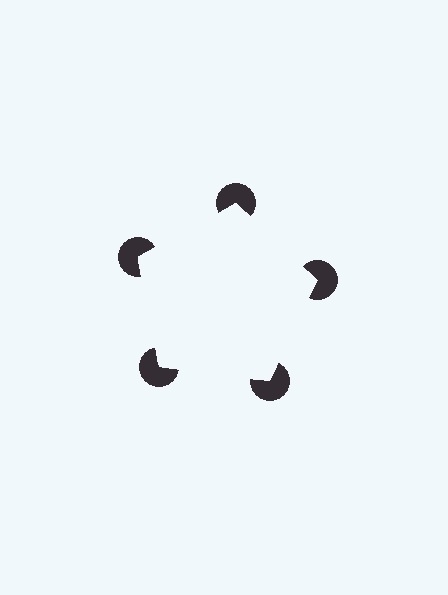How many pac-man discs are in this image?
There are 5 — one at each vertex of the illusory pentagon.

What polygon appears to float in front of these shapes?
An illusory pentagon — its edges are inferred from the aligned wedge cuts in the pac-man discs, not physically drawn.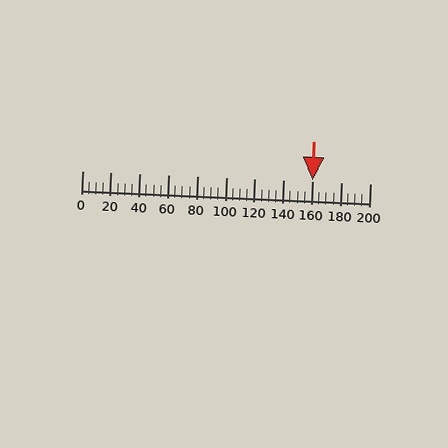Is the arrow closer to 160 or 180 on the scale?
The arrow is closer to 160.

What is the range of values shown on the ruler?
The ruler shows values from 0 to 200.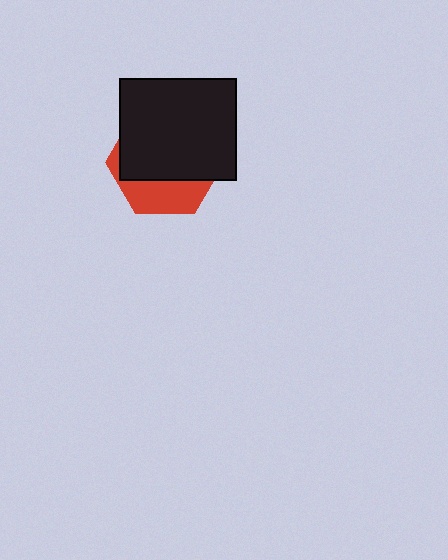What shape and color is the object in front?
The object in front is a black rectangle.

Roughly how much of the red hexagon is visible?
A small part of it is visible (roughly 31%).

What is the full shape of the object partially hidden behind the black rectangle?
The partially hidden object is a red hexagon.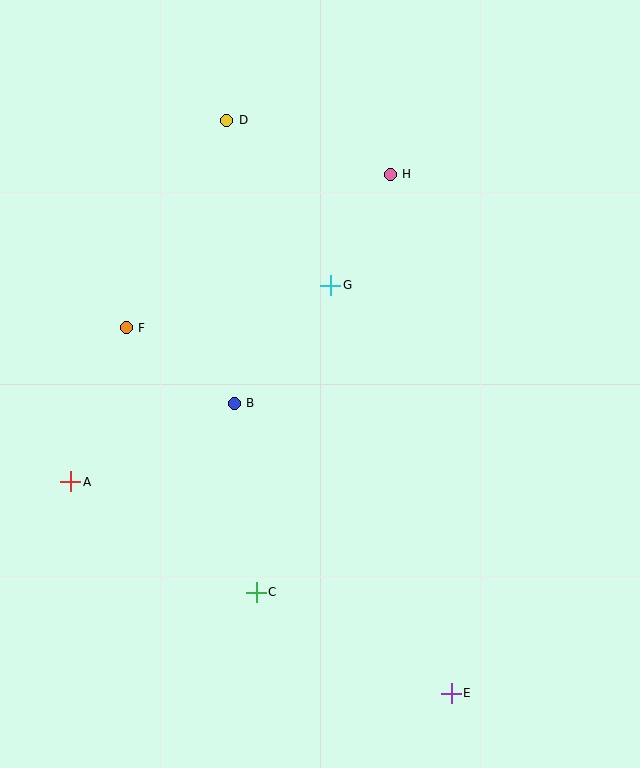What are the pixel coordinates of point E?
Point E is at (451, 693).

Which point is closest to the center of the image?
Point B at (234, 403) is closest to the center.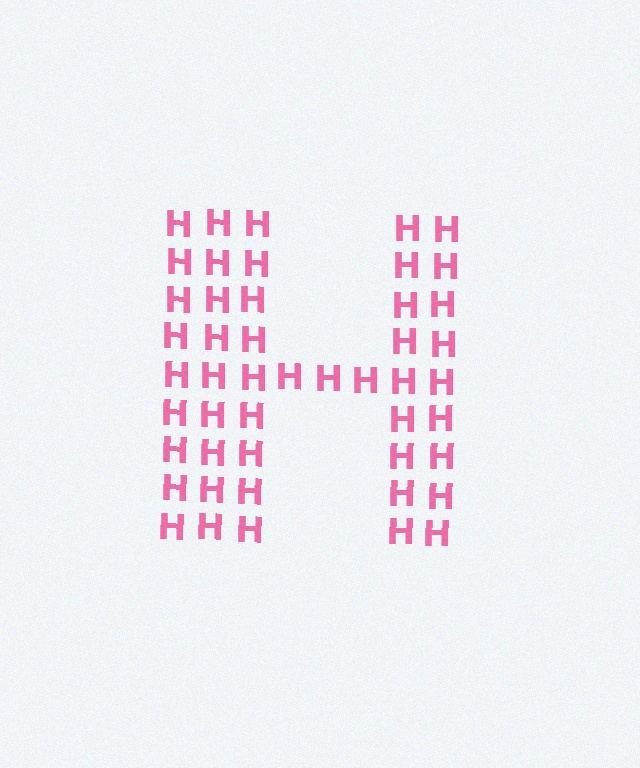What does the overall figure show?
The overall figure shows the letter H.